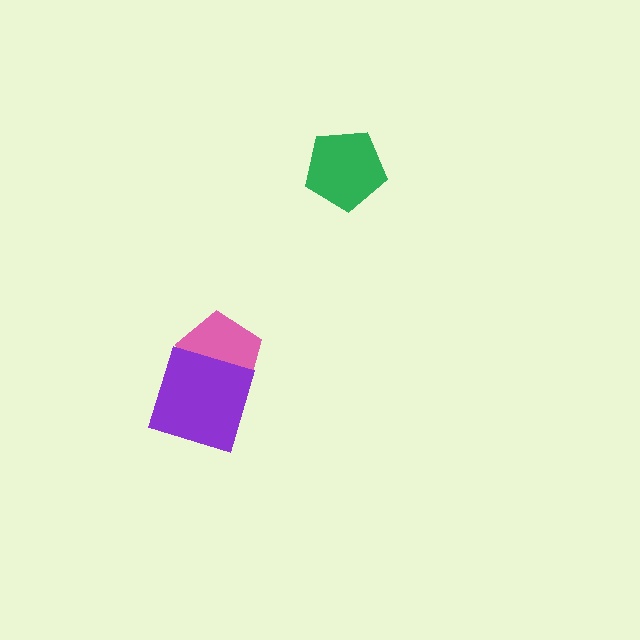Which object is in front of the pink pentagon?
The purple square is in front of the pink pentagon.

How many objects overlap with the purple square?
1 object overlaps with the purple square.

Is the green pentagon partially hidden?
No, no other shape covers it.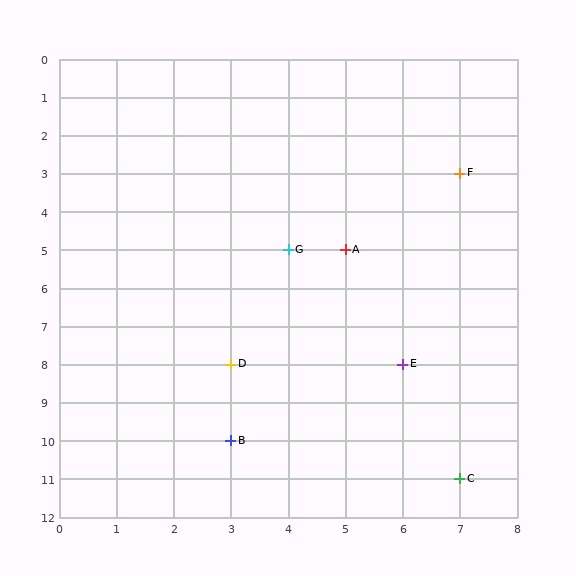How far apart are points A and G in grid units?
Points A and G are 1 column apart.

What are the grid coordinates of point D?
Point D is at grid coordinates (3, 8).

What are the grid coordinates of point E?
Point E is at grid coordinates (6, 8).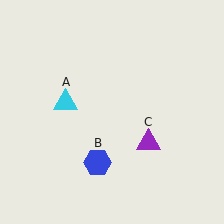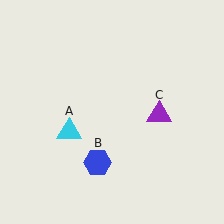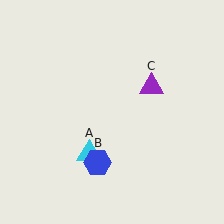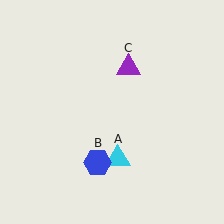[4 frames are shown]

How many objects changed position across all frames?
2 objects changed position: cyan triangle (object A), purple triangle (object C).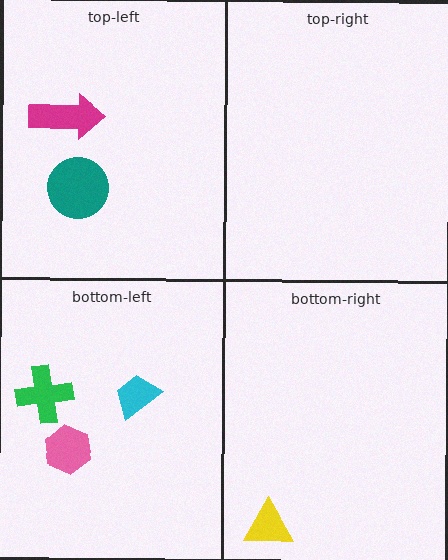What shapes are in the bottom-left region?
The cyan trapezoid, the green cross, the pink hexagon.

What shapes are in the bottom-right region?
The yellow triangle.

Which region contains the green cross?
The bottom-left region.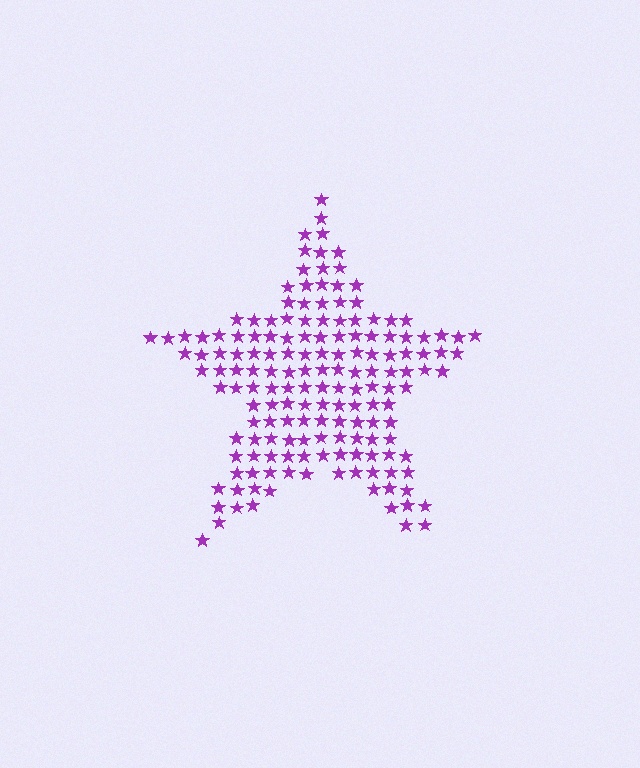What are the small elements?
The small elements are stars.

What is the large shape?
The large shape is a star.